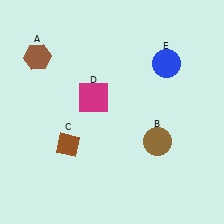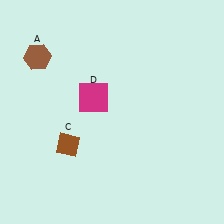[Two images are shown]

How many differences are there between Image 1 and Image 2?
There are 2 differences between the two images.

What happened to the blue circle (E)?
The blue circle (E) was removed in Image 2. It was in the top-right area of Image 1.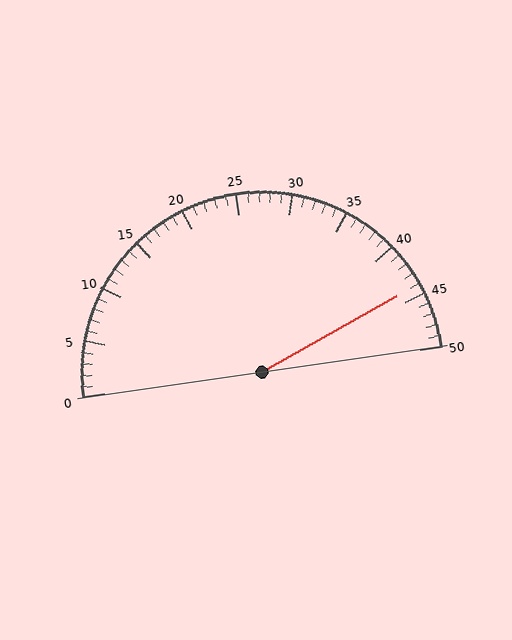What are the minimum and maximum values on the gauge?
The gauge ranges from 0 to 50.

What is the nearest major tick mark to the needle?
The nearest major tick mark is 45.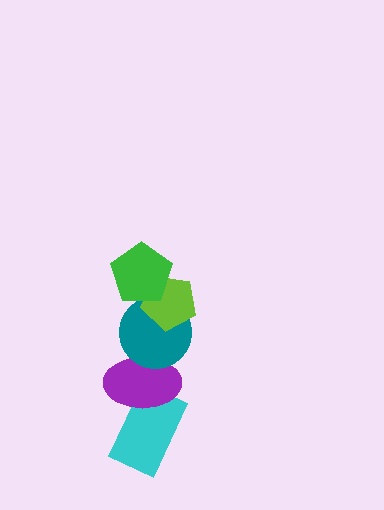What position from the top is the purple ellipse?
The purple ellipse is 4th from the top.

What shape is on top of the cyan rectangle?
The purple ellipse is on top of the cyan rectangle.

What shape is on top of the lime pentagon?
The green pentagon is on top of the lime pentagon.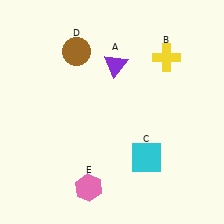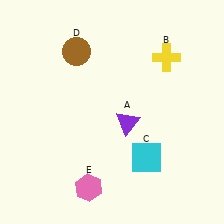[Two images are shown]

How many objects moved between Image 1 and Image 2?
1 object moved between the two images.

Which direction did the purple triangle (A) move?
The purple triangle (A) moved down.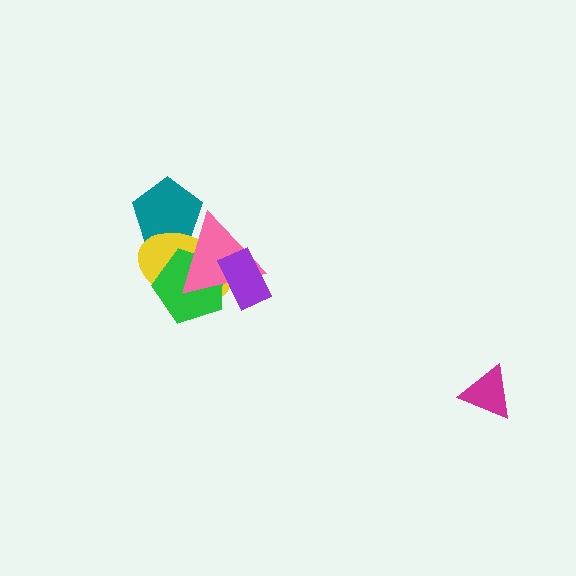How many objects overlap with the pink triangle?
4 objects overlap with the pink triangle.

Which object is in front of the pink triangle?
The purple rectangle is in front of the pink triangle.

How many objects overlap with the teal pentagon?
2 objects overlap with the teal pentagon.